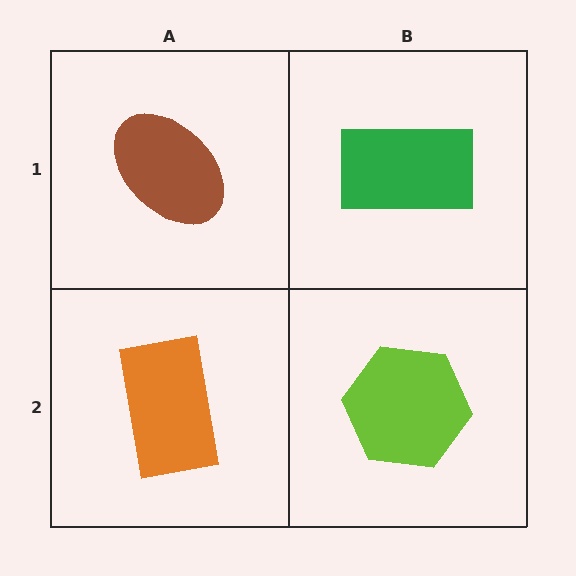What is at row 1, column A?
A brown ellipse.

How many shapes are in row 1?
2 shapes.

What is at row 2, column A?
An orange rectangle.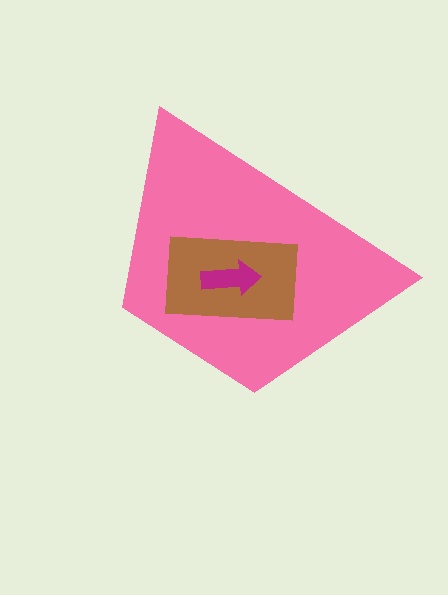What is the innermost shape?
The magenta arrow.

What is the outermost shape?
The pink trapezoid.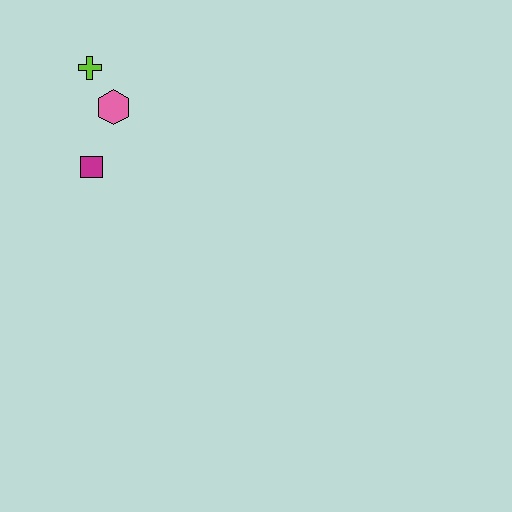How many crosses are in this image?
There is 1 cross.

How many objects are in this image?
There are 3 objects.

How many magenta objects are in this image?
There is 1 magenta object.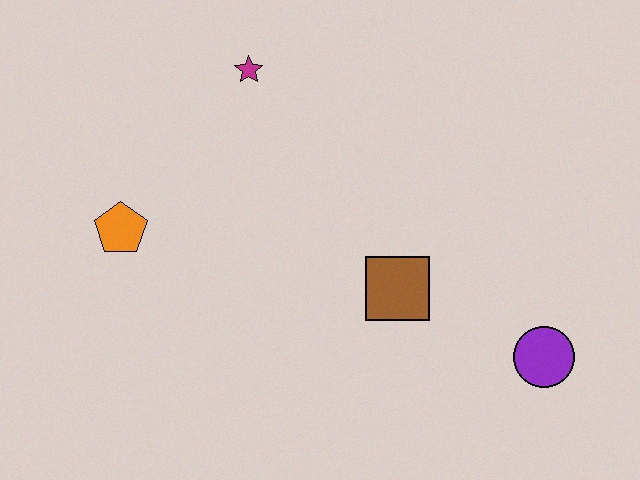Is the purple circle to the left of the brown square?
No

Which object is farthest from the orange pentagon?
The purple circle is farthest from the orange pentagon.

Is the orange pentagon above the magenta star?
No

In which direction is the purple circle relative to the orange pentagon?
The purple circle is to the right of the orange pentagon.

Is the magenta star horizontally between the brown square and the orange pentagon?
Yes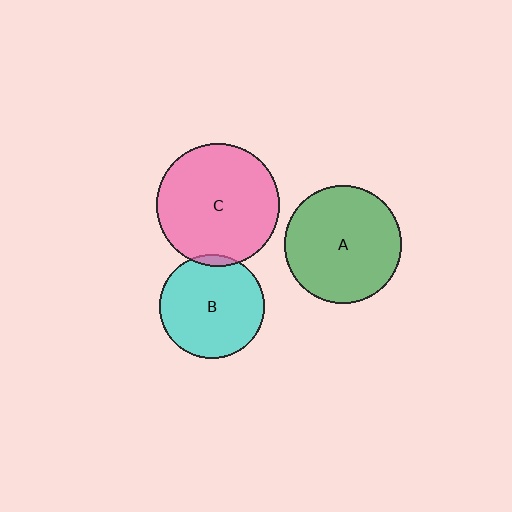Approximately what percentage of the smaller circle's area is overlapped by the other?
Approximately 5%.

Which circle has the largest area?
Circle C (pink).